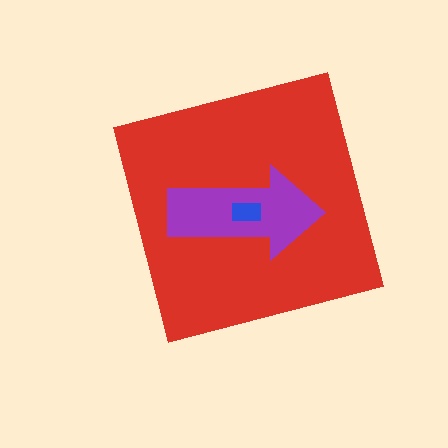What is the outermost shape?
The red square.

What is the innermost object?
The blue rectangle.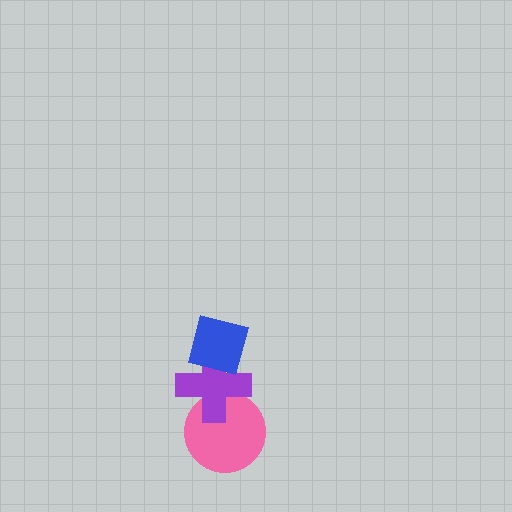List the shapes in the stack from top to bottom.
From top to bottom: the blue square, the purple cross, the pink circle.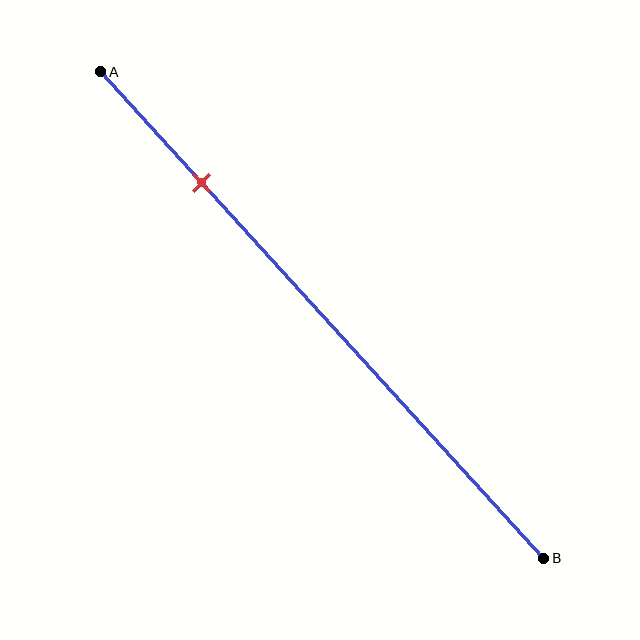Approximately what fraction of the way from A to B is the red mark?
The red mark is approximately 25% of the way from A to B.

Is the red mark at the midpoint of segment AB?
No, the mark is at about 25% from A, not at the 50% midpoint.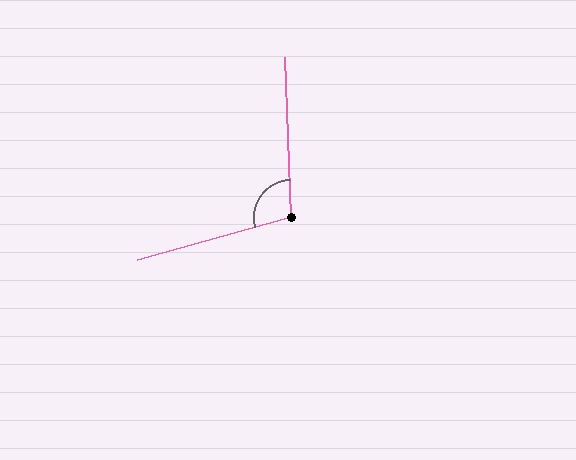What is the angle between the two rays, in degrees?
Approximately 104 degrees.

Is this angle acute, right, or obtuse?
It is obtuse.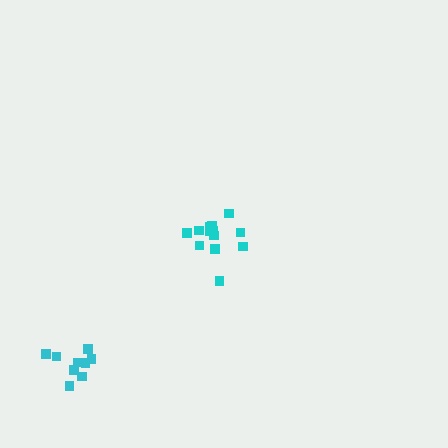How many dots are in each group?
Group 1: 9 dots, Group 2: 13 dots (22 total).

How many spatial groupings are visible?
There are 2 spatial groupings.